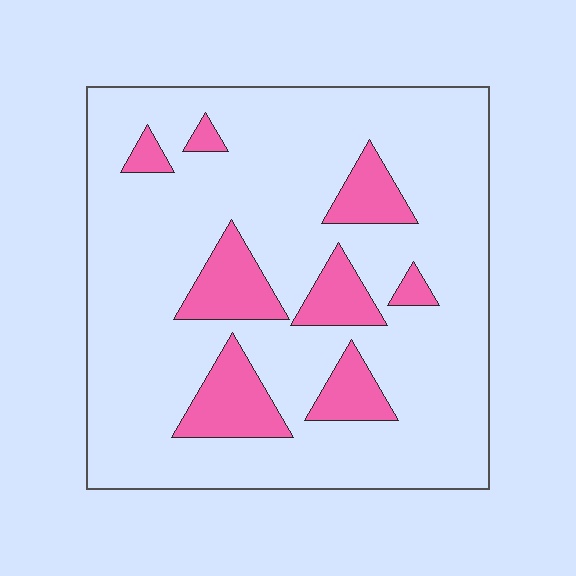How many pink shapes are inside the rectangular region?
8.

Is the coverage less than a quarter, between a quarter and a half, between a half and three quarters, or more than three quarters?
Less than a quarter.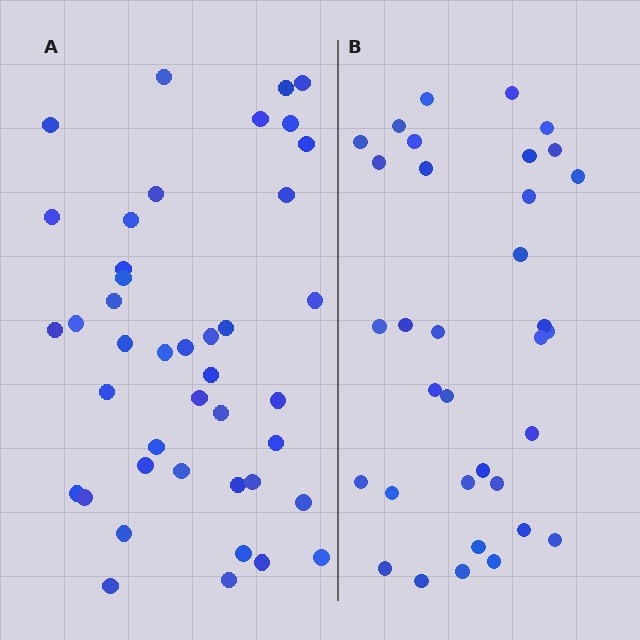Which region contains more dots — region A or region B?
Region A (the left region) has more dots.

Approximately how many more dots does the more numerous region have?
Region A has roughly 8 or so more dots than region B.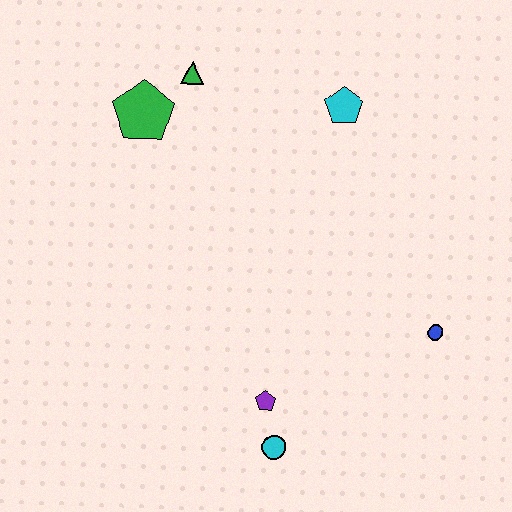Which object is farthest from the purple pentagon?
The green triangle is farthest from the purple pentagon.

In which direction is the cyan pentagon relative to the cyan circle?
The cyan pentagon is above the cyan circle.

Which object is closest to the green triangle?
The green pentagon is closest to the green triangle.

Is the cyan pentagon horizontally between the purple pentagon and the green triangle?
No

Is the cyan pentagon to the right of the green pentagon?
Yes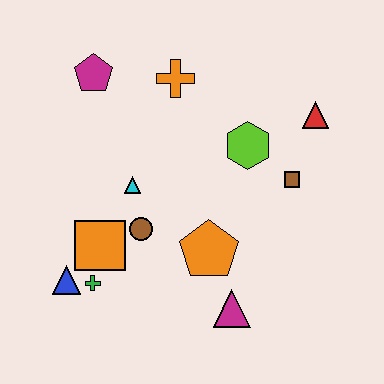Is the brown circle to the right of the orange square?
Yes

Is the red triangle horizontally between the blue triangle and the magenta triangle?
No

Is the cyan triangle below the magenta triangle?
No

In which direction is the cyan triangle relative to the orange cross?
The cyan triangle is below the orange cross.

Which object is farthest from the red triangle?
The blue triangle is farthest from the red triangle.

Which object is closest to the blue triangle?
The green cross is closest to the blue triangle.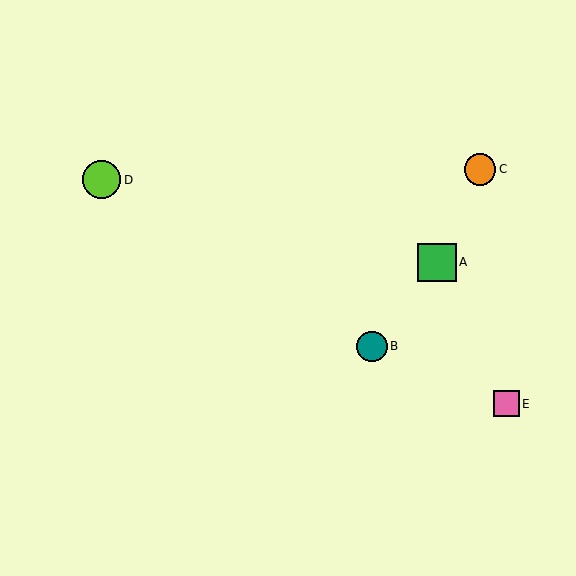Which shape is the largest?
The green square (labeled A) is the largest.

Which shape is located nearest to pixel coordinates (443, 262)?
The green square (labeled A) at (437, 262) is nearest to that location.